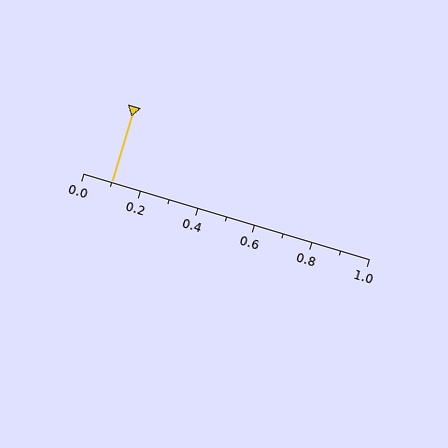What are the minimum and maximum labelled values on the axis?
The axis runs from 0.0 to 1.0.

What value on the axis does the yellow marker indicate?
The marker indicates approximately 0.1.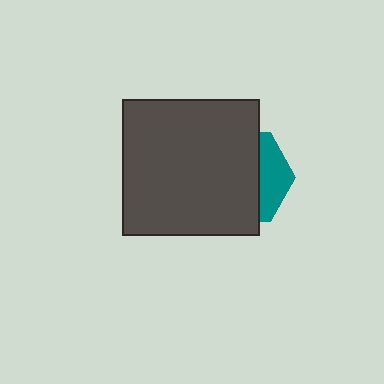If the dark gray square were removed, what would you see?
You would see the complete teal hexagon.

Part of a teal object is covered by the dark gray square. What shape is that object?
It is a hexagon.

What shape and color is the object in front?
The object in front is a dark gray square.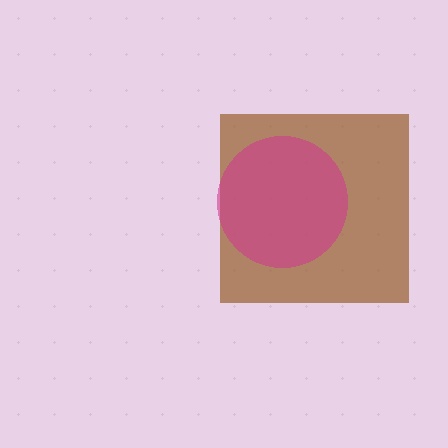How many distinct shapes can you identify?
There are 2 distinct shapes: a brown square, a magenta circle.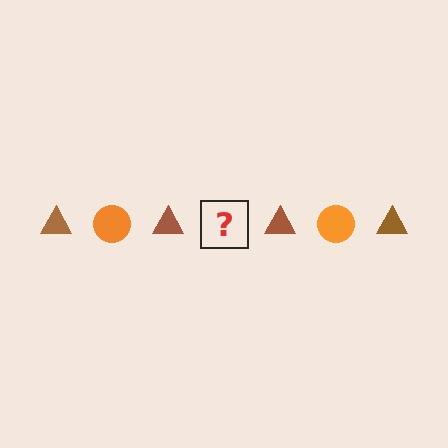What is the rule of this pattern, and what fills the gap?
The rule is that the pattern alternates between brown triangle and orange circle. The gap should be filled with an orange circle.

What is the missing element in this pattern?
The missing element is an orange circle.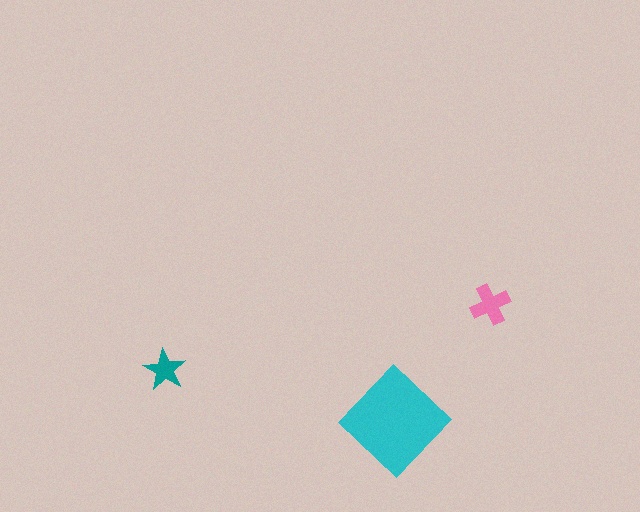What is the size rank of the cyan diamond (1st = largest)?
1st.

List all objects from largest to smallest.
The cyan diamond, the pink cross, the teal star.